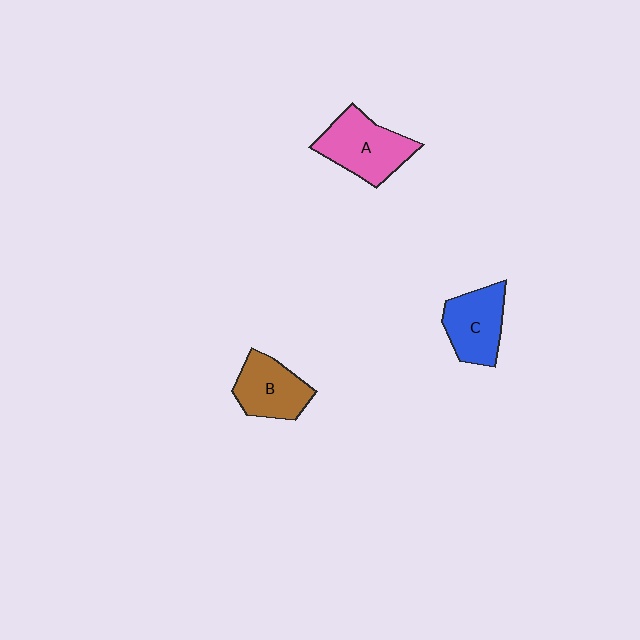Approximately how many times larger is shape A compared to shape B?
Approximately 1.2 times.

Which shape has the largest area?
Shape A (pink).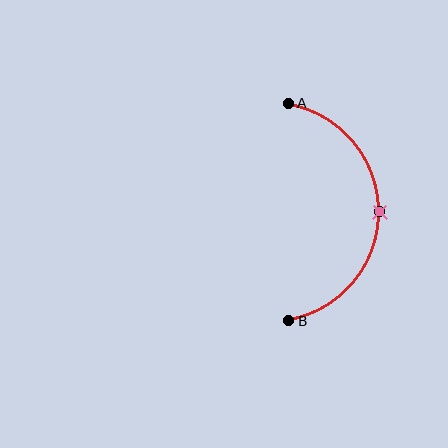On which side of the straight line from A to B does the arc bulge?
The arc bulges to the right of the straight line connecting A and B.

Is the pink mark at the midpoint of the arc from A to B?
Yes. The pink mark lies on the arc at equal arc-length from both A and B — it is the arc midpoint.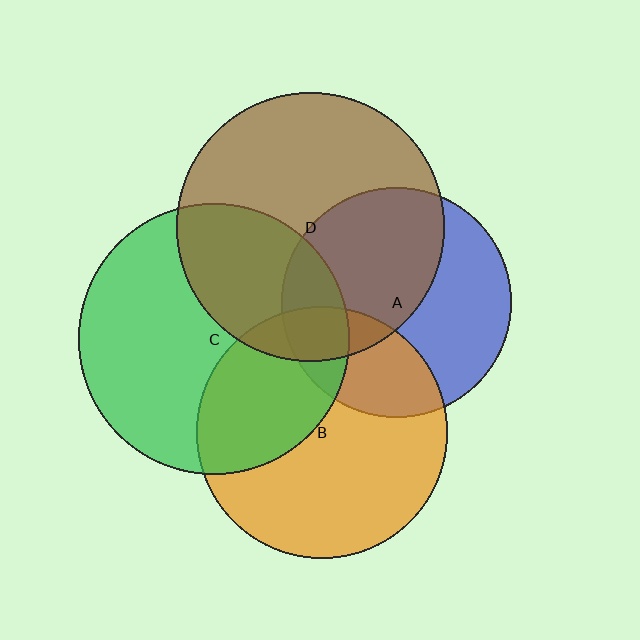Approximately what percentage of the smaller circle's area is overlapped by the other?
Approximately 10%.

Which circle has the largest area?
Circle C (green).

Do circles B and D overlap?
Yes.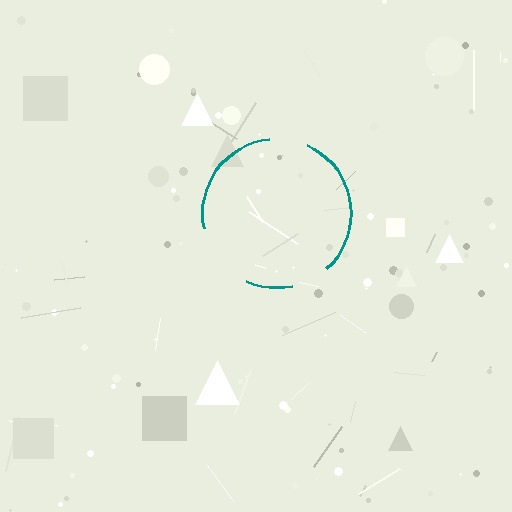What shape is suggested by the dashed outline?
The dashed outline suggests a circle.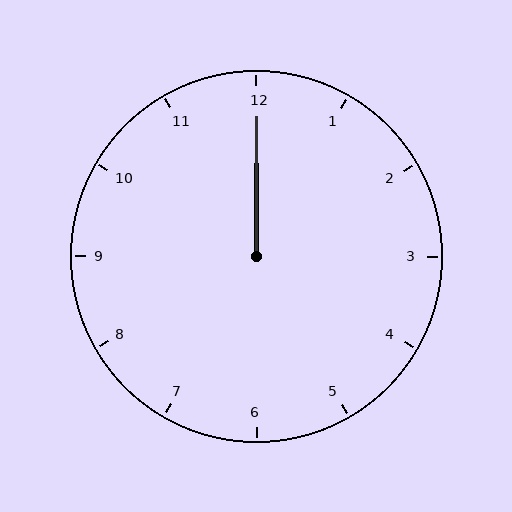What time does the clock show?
12:00.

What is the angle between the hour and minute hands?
Approximately 0 degrees.